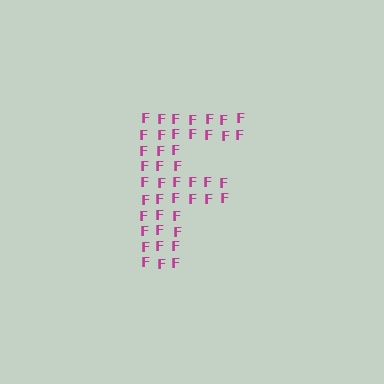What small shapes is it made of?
It is made of small letter F's.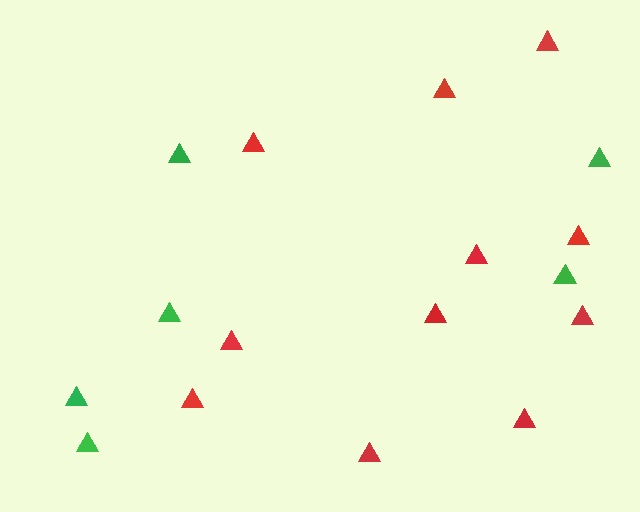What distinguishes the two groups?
There are 2 groups: one group of red triangles (11) and one group of green triangles (6).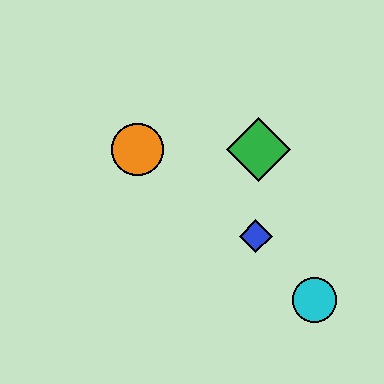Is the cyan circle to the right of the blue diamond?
Yes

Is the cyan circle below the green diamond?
Yes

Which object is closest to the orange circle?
The green diamond is closest to the orange circle.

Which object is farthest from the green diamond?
The cyan circle is farthest from the green diamond.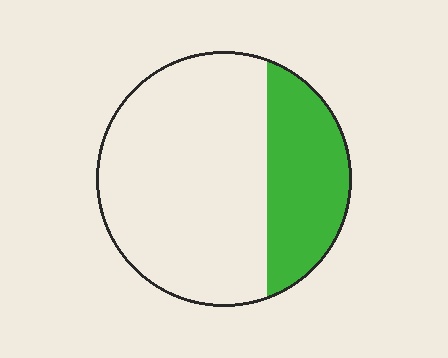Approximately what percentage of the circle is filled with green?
Approximately 30%.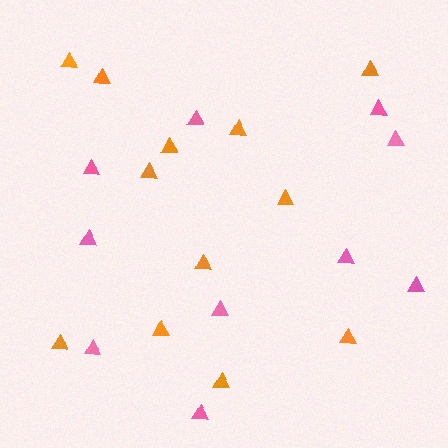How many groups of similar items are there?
There are 2 groups: one group of pink triangles (10) and one group of orange triangles (12).